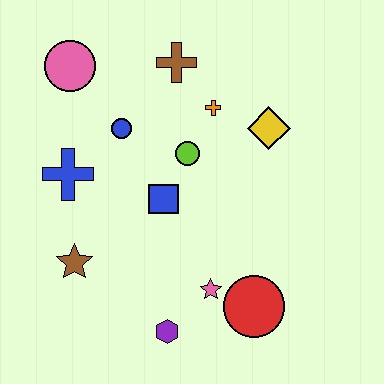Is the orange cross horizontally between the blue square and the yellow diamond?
Yes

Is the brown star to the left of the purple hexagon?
Yes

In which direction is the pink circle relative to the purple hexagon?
The pink circle is above the purple hexagon.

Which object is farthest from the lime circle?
The purple hexagon is farthest from the lime circle.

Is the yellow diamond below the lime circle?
No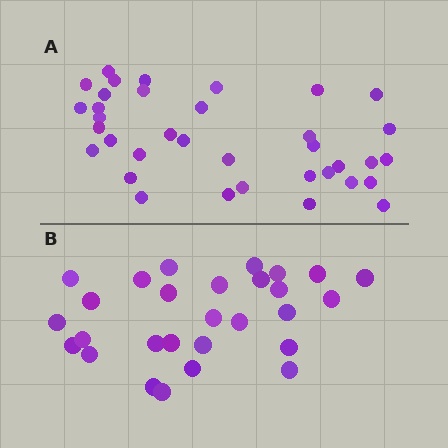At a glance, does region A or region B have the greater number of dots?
Region A (the top region) has more dots.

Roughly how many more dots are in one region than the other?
Region A has roughly 8 or so more dots than region B.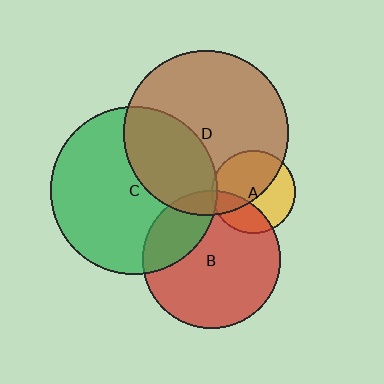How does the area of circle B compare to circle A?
Approximately 2.7 times.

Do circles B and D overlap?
Yes.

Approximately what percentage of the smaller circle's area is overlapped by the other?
Approximately 10%.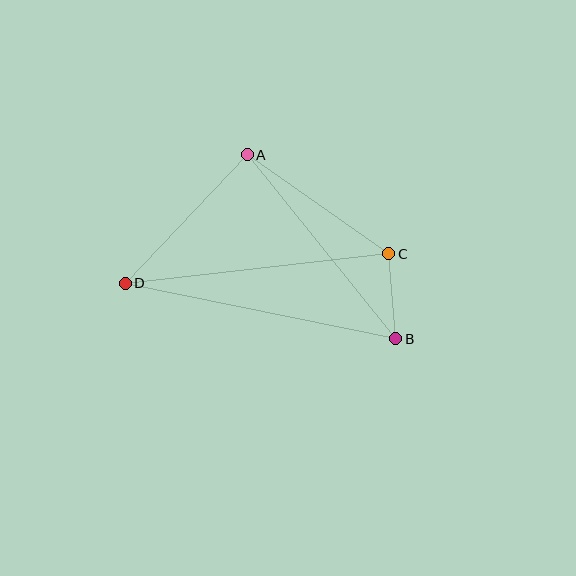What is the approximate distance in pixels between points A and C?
The distance between A and C is approximately 173 pixels.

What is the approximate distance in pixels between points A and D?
The distance between A and D is approximately 178 pixels.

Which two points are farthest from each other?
Points B and D are farthest from each other.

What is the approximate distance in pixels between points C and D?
The distance between C and D is approximately 265 pixels.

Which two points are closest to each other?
Points B and C are closest to each other.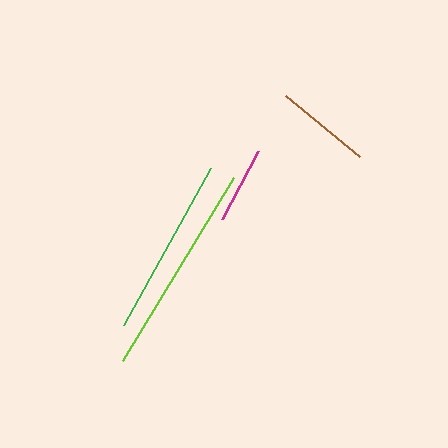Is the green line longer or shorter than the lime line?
The lime line is longer than the green line.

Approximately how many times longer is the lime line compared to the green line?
The lime line is approximately 1.2 times the length of the green line.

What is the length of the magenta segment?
The magenta segment is approximately 77 pixels long.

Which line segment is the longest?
The lime line is the longest at approximately 214 pixels.